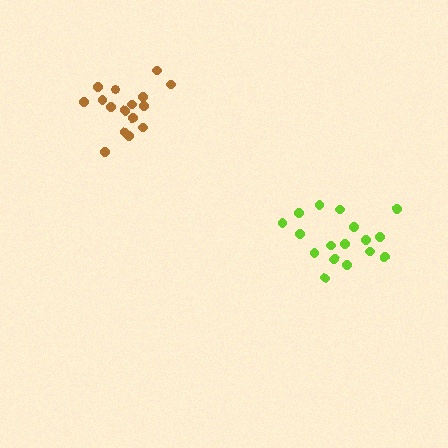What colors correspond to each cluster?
The clusters are colored: brown, lime.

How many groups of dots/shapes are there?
There are 2 groups.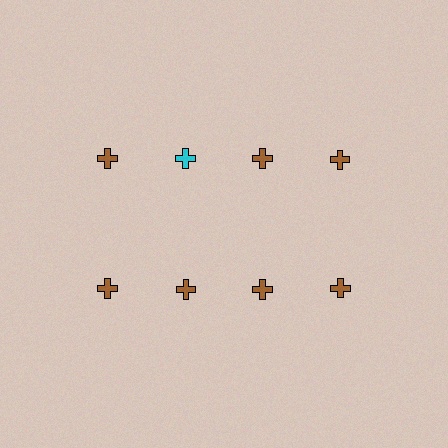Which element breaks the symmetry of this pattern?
The cyan cross in the top row, second from left column breaks the symmetry. All other shapes are brown crosses.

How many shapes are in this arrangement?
There are 8 shapes arranged in a grid pattern.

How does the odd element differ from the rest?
It has a different color: cyan instead of brown.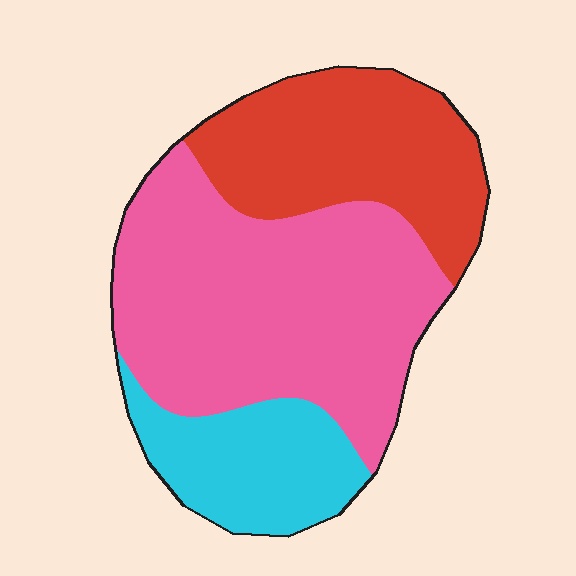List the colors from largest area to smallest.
From largest to smallest: pink, red, cyan.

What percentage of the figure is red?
Red covers 30% of the figure.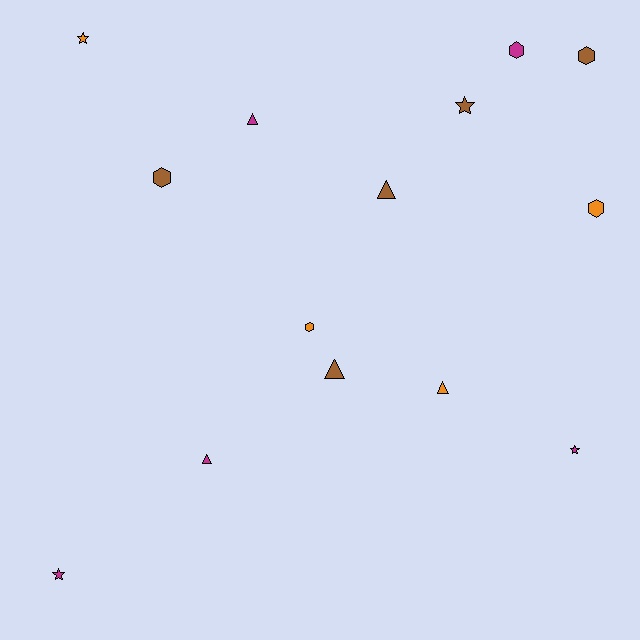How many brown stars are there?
There is 1 brown star.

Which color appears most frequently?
Magenta, with 5 objects.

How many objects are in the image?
There are 14 objects.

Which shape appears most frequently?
Triangle, with 5 objects.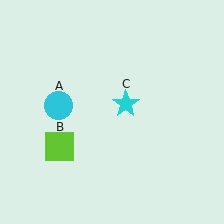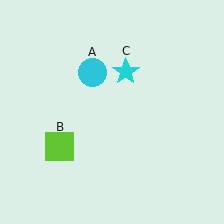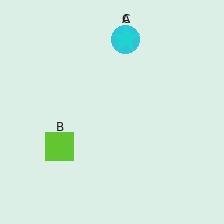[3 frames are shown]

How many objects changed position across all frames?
2 objects changed position: cyan circle (object A), cyan star (object C).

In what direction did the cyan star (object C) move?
The cyan star (object C) moved up.